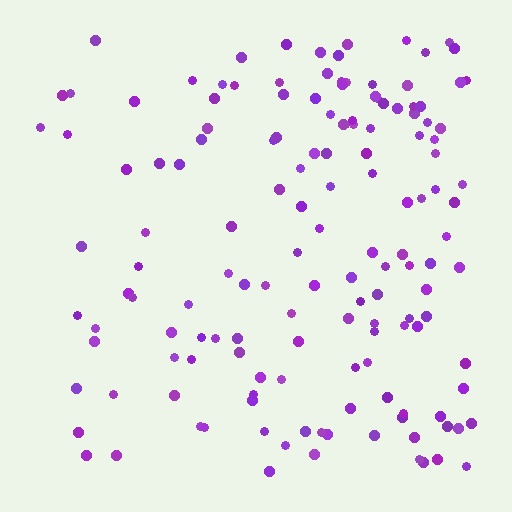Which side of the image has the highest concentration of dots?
The right.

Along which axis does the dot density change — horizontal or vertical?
Horizontal.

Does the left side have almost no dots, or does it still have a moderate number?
Still a moderate number, just noticeably fewer than the right.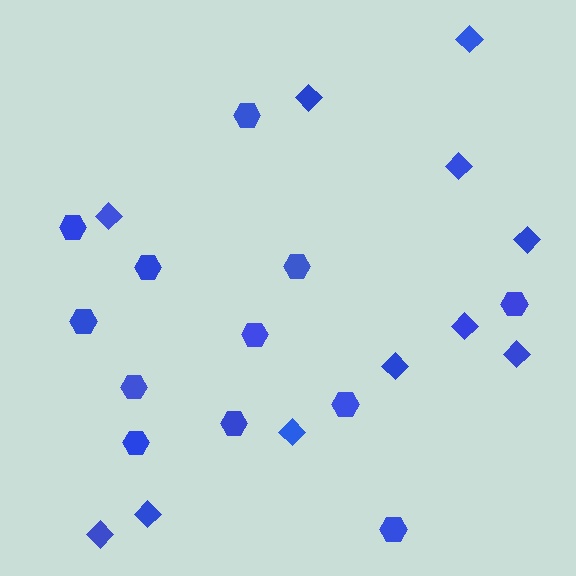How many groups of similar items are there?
There are 2 groups: one group of diamonds (11) and one group of hexagons (12).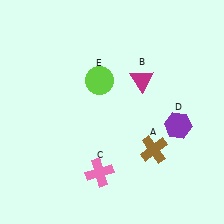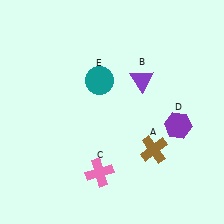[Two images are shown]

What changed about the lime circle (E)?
In Image 1, E is lime. In Image 2, it changed to teal.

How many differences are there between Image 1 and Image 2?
There are 2 differences between the two images.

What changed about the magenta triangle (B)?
In Image 1, B is magenta. In Image 2, it changed to purple.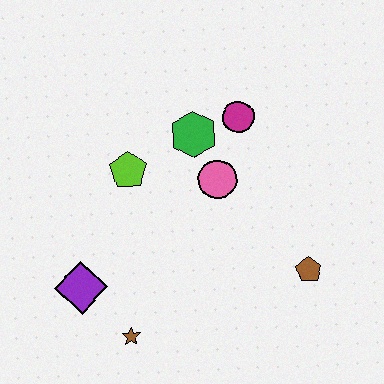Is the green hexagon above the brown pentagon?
Yes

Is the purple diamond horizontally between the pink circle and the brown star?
No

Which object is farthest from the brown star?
The magenta circle is farthest from the brown star.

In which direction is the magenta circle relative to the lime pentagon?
The magenta circle is to the right of the lime pentagon.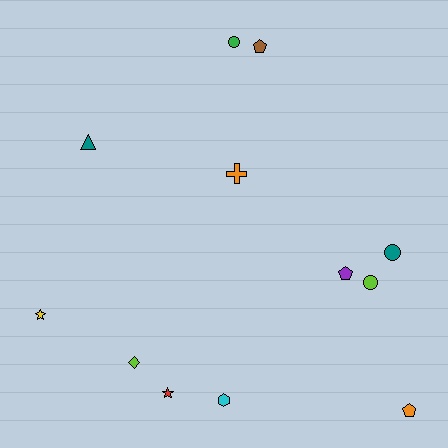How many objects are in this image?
There are 12 objects.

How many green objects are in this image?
There is 1 green object.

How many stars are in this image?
There are 2 stars.